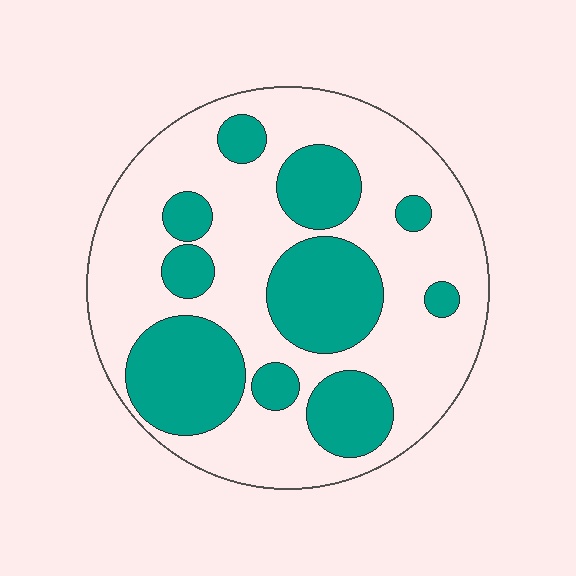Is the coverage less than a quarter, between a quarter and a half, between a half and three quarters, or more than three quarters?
Between a quarter and a half.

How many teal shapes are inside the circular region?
10.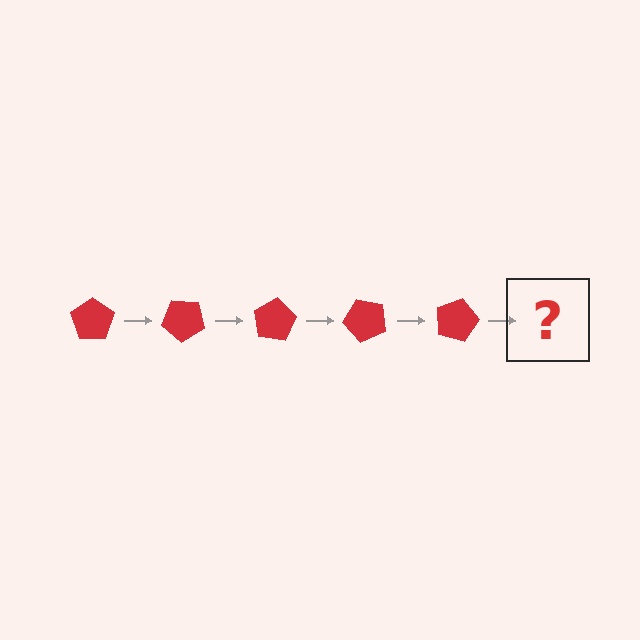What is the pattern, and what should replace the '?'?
The pattern is that the pentagon rotates 40 degrees each step. The '?' should be a red pentagon rotated 200 degrees.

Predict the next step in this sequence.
The next step is a red pentagon rotated 200 degrees.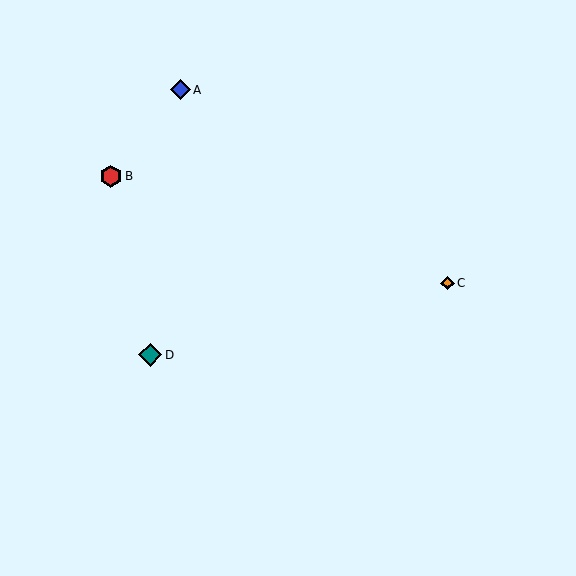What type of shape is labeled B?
Shape B is a red hexagon.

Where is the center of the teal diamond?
The center of the teal diamond is at (150, 355).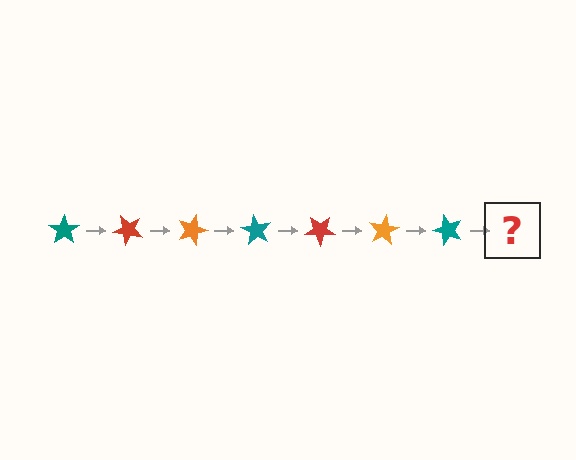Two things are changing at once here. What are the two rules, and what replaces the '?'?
The two rules are that it rotates 45 degrees each step and the color cycles through teal, red, and orange. The '?' should be a red star, rotated 315 degrees from the start.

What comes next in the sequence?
The next element should be a red star, rotated 315 degrees from the start.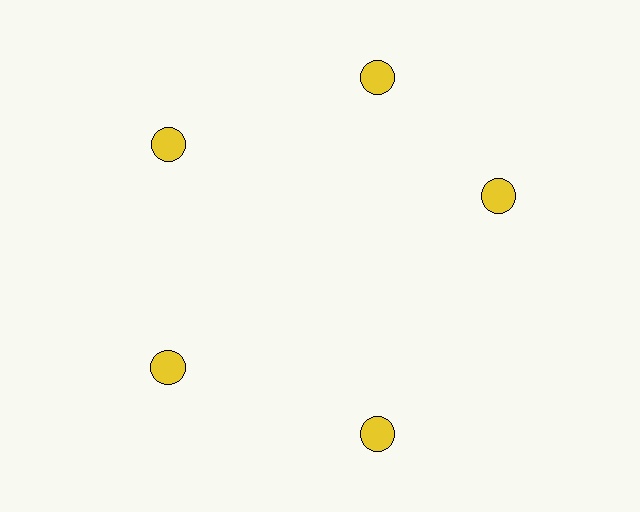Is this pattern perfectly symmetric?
No. The 5 yellow circles are arranged in a ring, but one element near the 3 o'clock position is rotated out of alignment along the ring, breaking the 5-fold rotational symmetry.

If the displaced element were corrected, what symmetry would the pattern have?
It would have 5-fold rotational symmetry — the pattern would map onto itself every 72 degrees.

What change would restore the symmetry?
The symmetry would be restored by rotating it back into even spacing with its neighbors so that all 5 circles sit at equal angles and equal distance from the center.